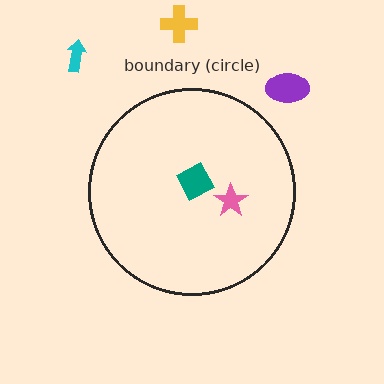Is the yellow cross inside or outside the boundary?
Outside.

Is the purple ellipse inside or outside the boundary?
Outside.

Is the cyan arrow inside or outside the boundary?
Outside.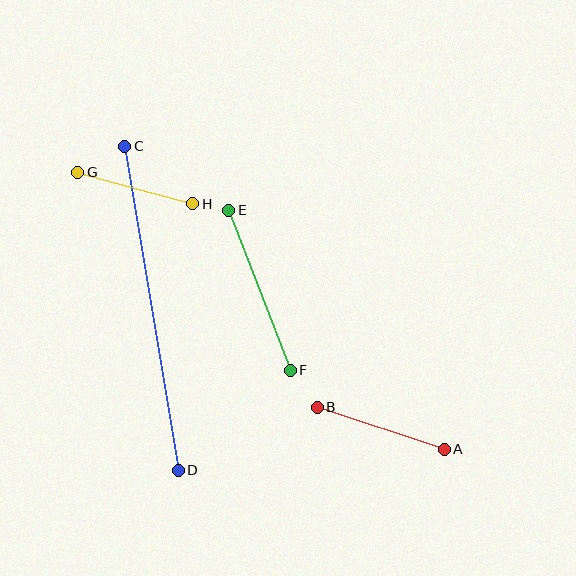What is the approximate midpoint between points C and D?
The midpoint is at approximately (152, 309) pixels.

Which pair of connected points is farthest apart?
Points C and D are farthest apart.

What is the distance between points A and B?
The distance is approximately 133 pixels.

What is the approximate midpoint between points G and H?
The midpoint is at approximately (135, 188) pixels.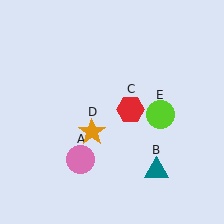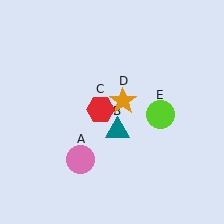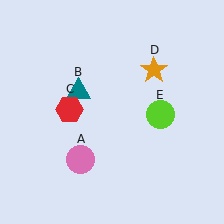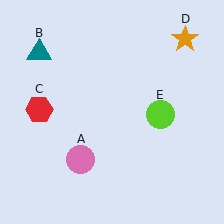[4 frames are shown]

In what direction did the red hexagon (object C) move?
The red hexagon (object C) moved left.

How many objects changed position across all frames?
3 objects changed position: teal triangle (object B), red hexagon (object C), orange star (object D).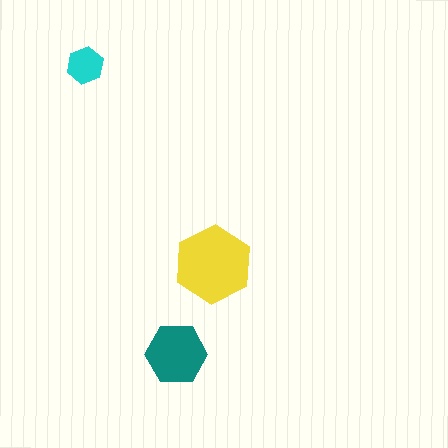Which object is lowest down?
The teal hexagon is bottommost.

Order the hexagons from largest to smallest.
the yellow one, the teal one, the cyan one.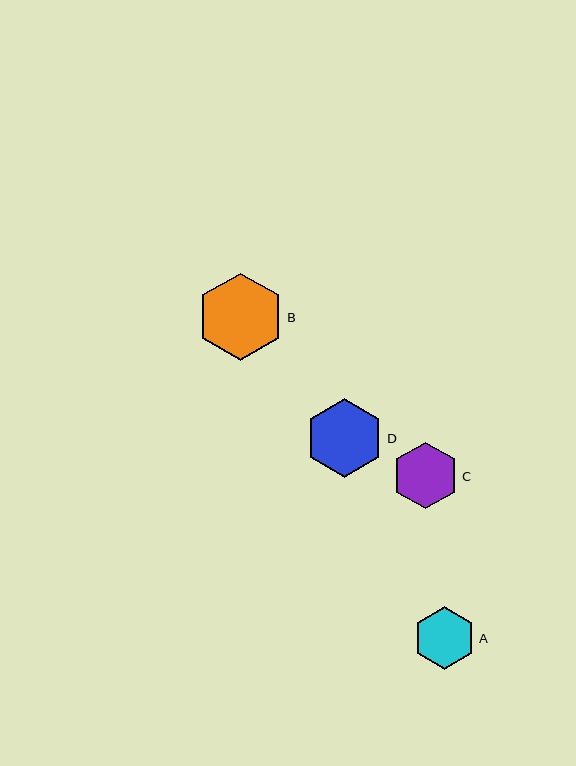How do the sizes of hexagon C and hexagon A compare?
Hexagon C and hexagon A are approximately the same size.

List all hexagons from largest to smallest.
From largest to smallest: B, D, C, A.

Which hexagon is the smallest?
Hexagon A is the smallest with a size of approximately 63 pixels.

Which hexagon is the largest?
Hexagon B is the largest with a size of approximately 87 pixels.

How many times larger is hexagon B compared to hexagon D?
Hexagon B is approximately 1.1 times the size of hexagon D.